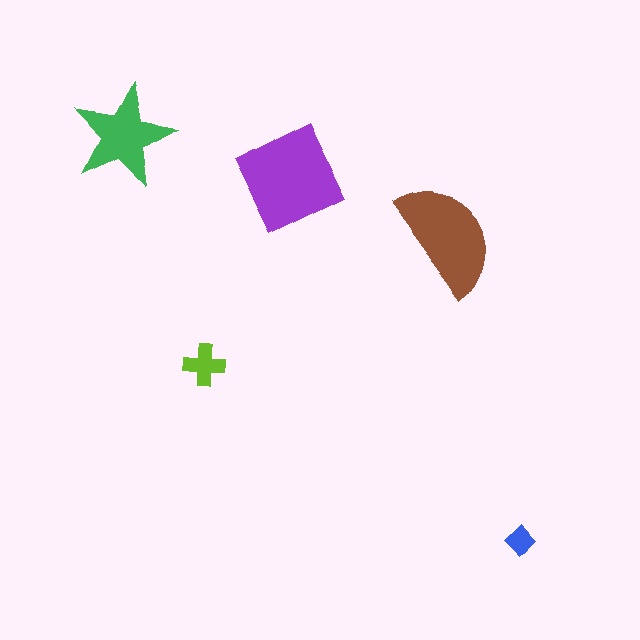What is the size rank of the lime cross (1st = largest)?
4th.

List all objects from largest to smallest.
The purple square, the brown semicircle, the green star, the lime cross, the blue diamond.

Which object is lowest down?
The blue diamond is bottommost.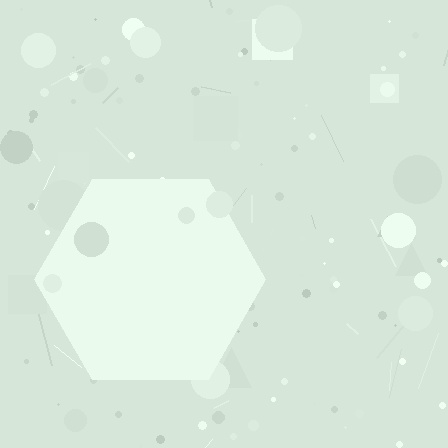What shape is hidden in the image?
A hexagon is hidden in the image.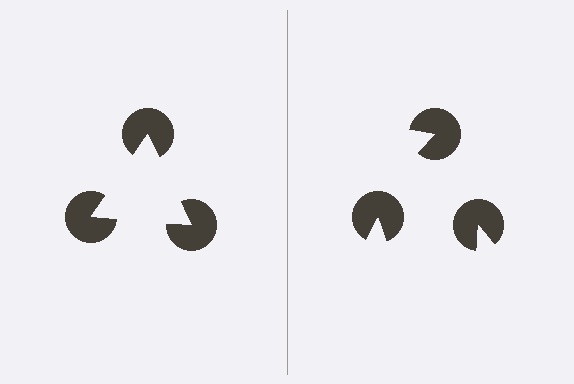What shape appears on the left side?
An illusory triangle.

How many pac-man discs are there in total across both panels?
6 — 3 on each side.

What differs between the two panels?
The pac-man discs are positioned identically on both sides; only the wedge orientations differ. On the left they align to a triangle; on the right they are misaligned.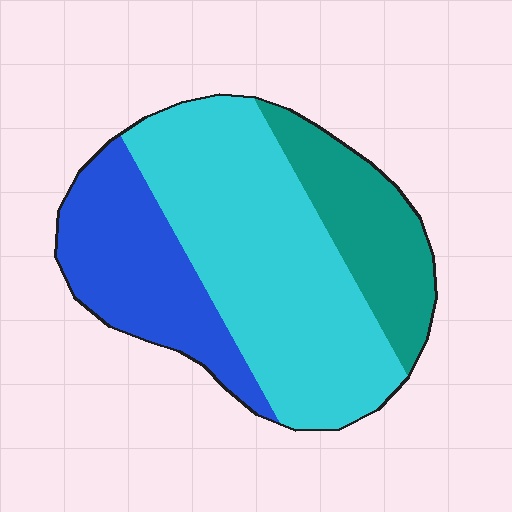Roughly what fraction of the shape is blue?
Blue covers around 25% of the shape.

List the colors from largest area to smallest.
From largest to smallest: cyan, blue, teal.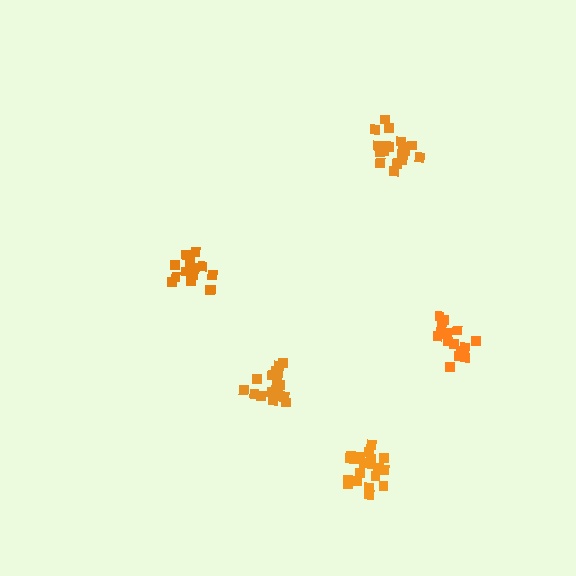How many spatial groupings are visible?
There are 5 spatial groupings.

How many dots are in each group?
Group 1: 21 dots, Group 2: 15 dots, Group 3: 21 dots, Group 4: 15 dots, Group 5: 18 dots (90 total).